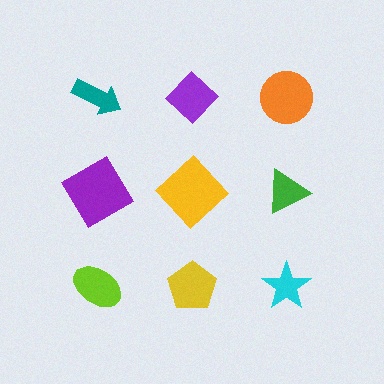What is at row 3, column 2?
A yellow pentagon.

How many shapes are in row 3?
3 shapes.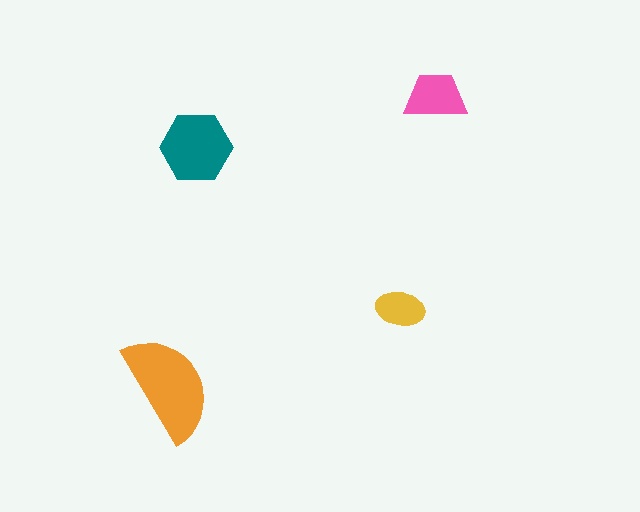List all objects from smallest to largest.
The yellow ellipse, the pink trapezoid, the teal hexagon, the orange semicircle.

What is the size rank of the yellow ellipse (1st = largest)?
4th.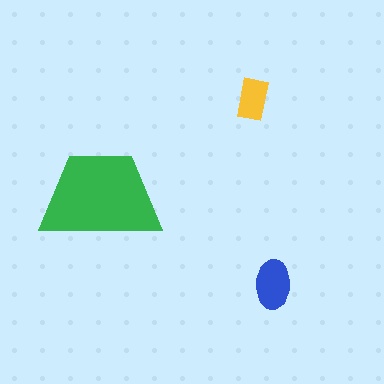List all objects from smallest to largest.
The yellow rectangle, the blue ellipse, the green trapezoid.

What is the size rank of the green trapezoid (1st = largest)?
1st.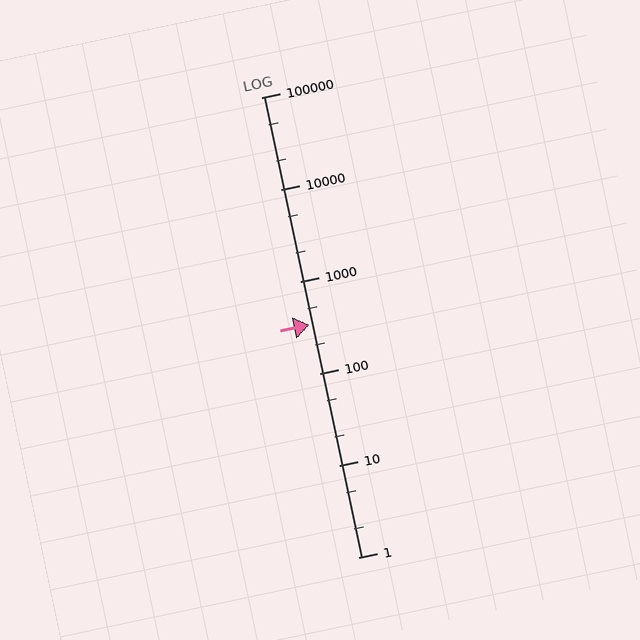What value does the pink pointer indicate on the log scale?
The pointer indicates approximately 340.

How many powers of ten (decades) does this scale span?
The scale spans 5 decades, from 1 to 100000.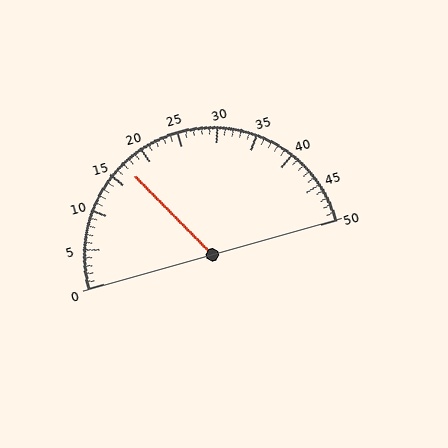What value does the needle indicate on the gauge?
The needle indicates approximately 17.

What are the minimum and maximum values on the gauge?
The gauge ranges from 0 to 50.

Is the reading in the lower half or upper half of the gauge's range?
The reading is in the lower half of the range (0 to 50).